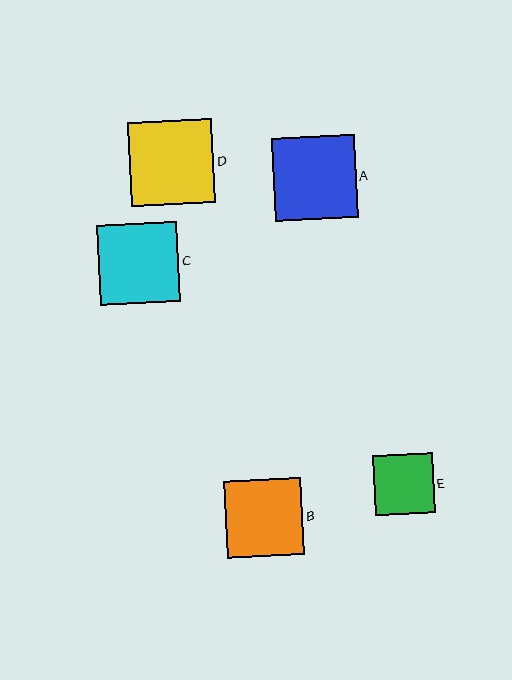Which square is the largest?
Square D is the largest with a size of approximately 85 pixels.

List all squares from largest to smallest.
From largest to smallest: D, A, C, B, E.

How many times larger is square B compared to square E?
Square B is approximately 1.3 times the size of square E.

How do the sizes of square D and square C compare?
Square D and square C are approximately the same size.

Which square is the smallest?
Square E is the smallest with a size of approximately 60 pixels.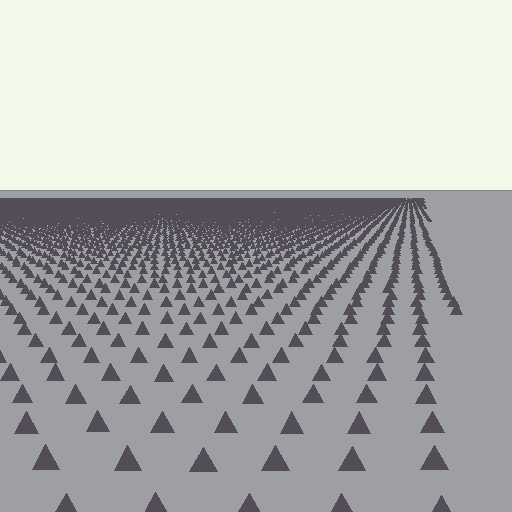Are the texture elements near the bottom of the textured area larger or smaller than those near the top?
Larger. Near the bottom, elements are closer to the viewer and appear at a bigger on-screen size.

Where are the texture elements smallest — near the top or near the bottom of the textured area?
Near the top.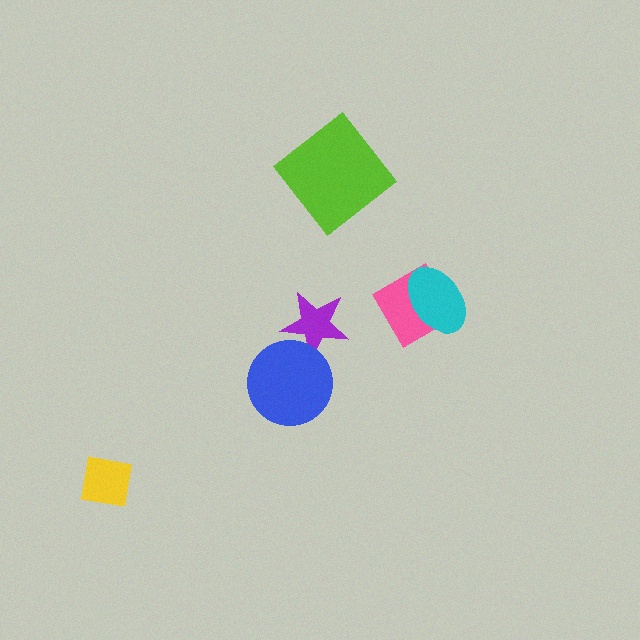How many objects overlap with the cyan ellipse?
1 object overlaps with the cyan ellipse.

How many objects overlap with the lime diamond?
0 objects overlap with the lime diamond.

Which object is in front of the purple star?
The blue circle is in front of the purple star.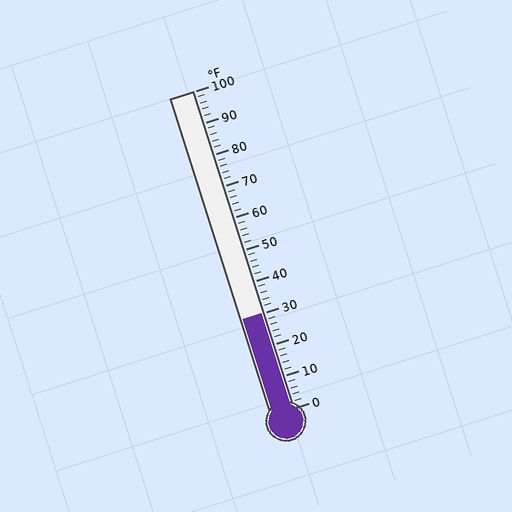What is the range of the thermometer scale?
The thermometer scale ranges from 0°F to 100°F.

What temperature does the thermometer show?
The thermometer shows approximately 30°F.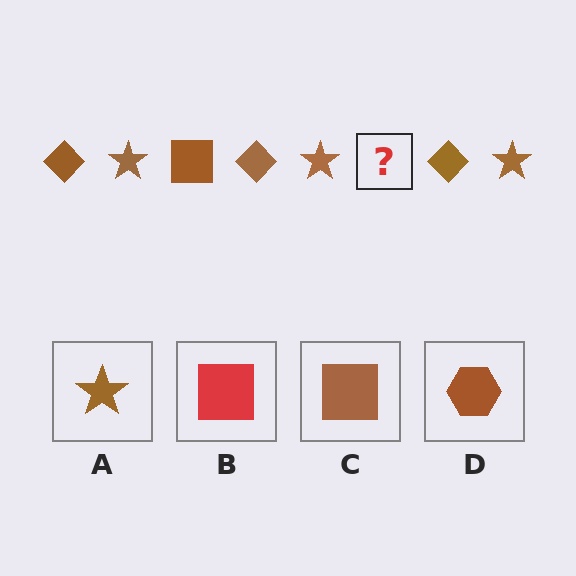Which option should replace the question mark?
Option C.